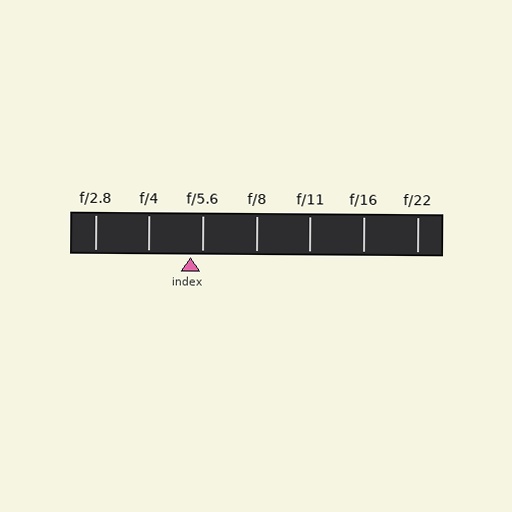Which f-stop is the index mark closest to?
The index mark is closest to f/5.6.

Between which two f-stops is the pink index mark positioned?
The index mark is between f/4 and f/5.6.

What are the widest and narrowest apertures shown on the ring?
The widest aperture shown is f/2.8 and the narrowest is f/22.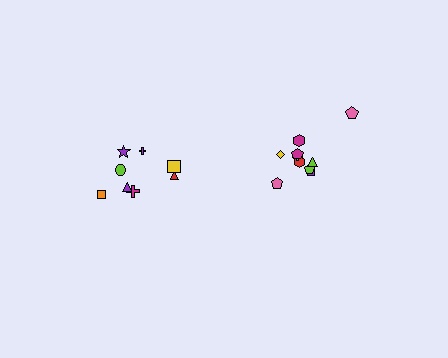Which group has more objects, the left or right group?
The right group.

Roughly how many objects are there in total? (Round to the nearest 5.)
Roughly 20 objects in total.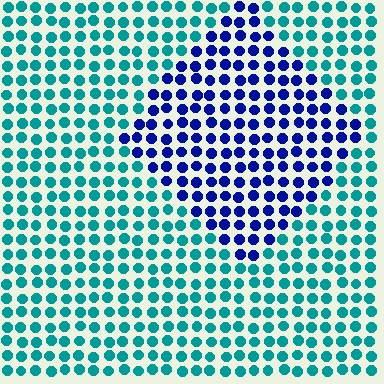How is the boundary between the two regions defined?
The boundary is defined purely by a slight shift in hue (about 56 degrees). Spacing, size, and orientation are identical on both sides.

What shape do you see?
I see a diamond.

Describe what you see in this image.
The image is filled with small teal elements in a uniform arrangement. A diamond-shaped region is visible where the elements are tinted to a slightly different hue, forming a subtle color boundary.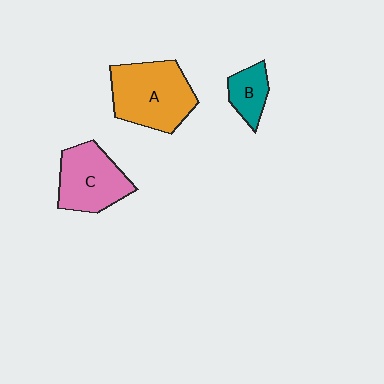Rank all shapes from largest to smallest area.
From largest to smallest: A (orange), C (pink), B (teal).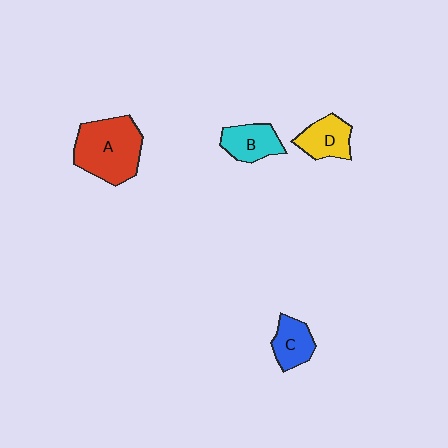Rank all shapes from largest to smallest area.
From largest to smallest: A (red), B (cyan), D (yellow), C (blue).